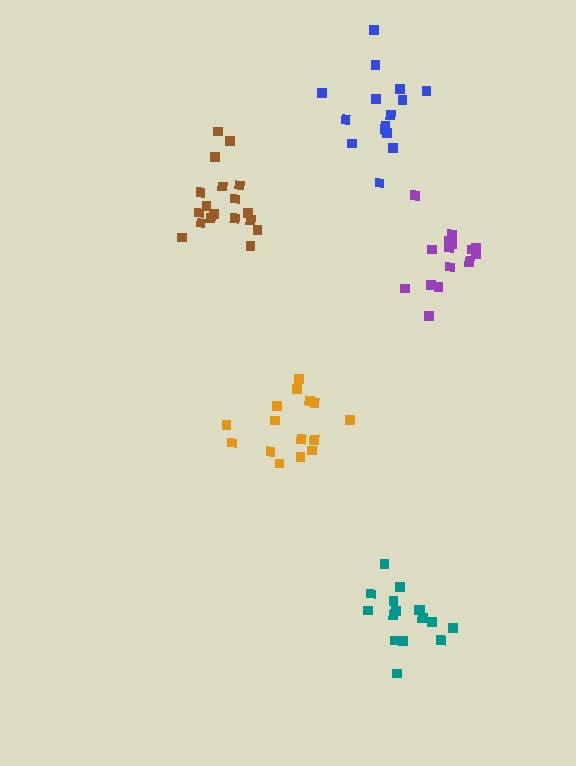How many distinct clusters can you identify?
There are 5 distinct clusters.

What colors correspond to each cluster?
The clusters are colored: teal, blue, orange, purple, brown.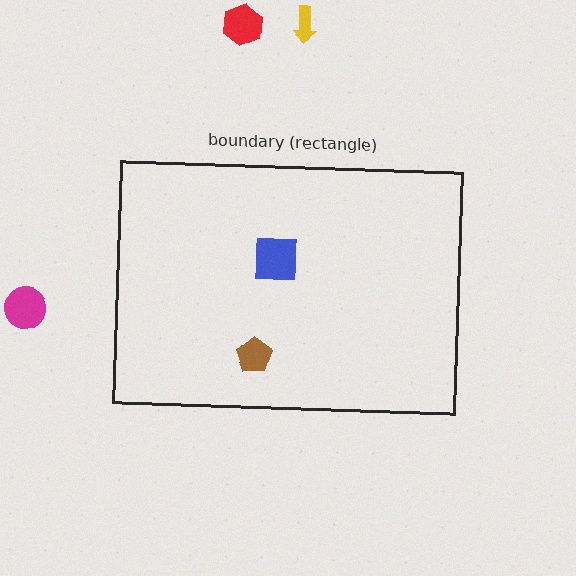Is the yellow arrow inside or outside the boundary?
Outside.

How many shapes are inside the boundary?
2 inside, 3 outside.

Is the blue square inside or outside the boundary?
Inside.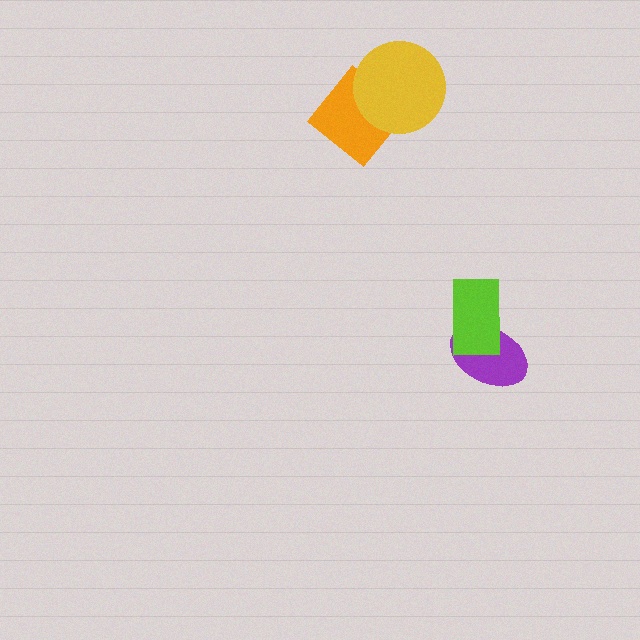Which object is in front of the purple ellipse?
The lime rectangle is in front of the purple ellipse.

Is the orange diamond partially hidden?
Yes, it is partially covered by another shape.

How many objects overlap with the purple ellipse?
1 object overlaps with the purple ellipse.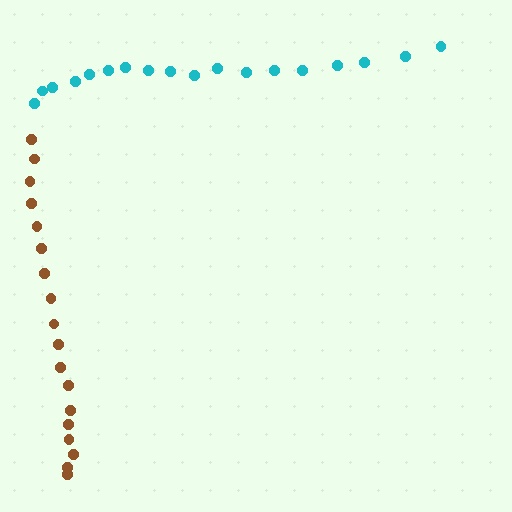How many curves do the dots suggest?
There are 2 distinct paths.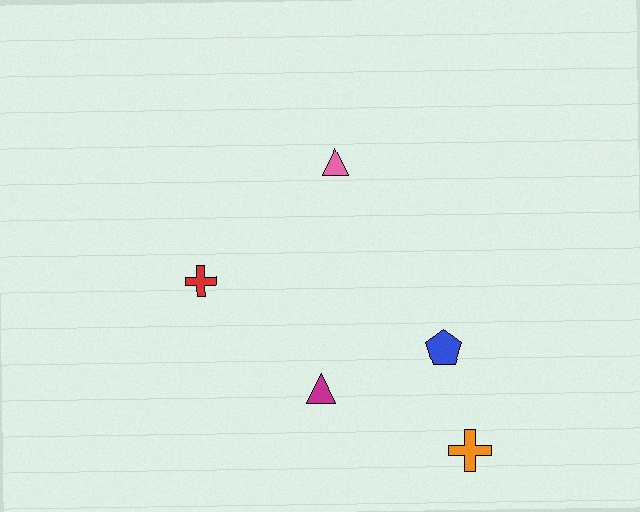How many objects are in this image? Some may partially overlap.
There are 5 objects.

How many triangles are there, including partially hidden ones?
There are 2 triangles.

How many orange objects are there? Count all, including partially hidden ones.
There is 1 orange object.